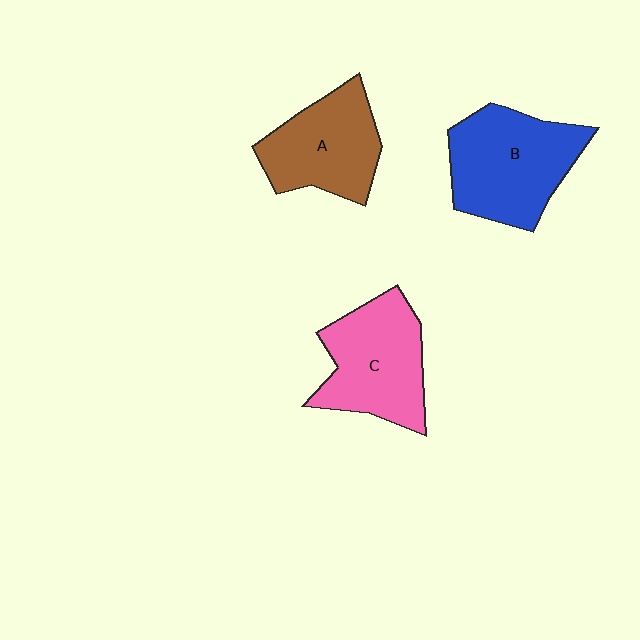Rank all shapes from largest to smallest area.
From largest to smallest: B (blue), C (pink), A (brown).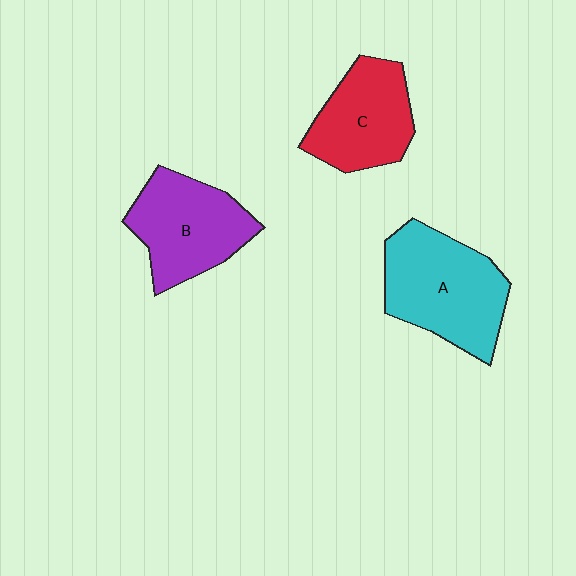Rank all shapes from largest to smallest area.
From largest to smallest: A (cyan), B (purple), C (red).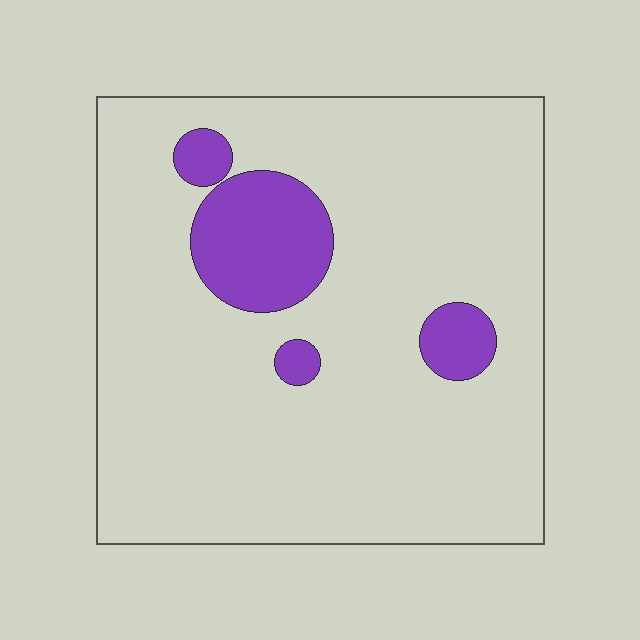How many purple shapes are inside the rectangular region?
4.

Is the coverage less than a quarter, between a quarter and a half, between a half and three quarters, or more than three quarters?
Less than a quarter.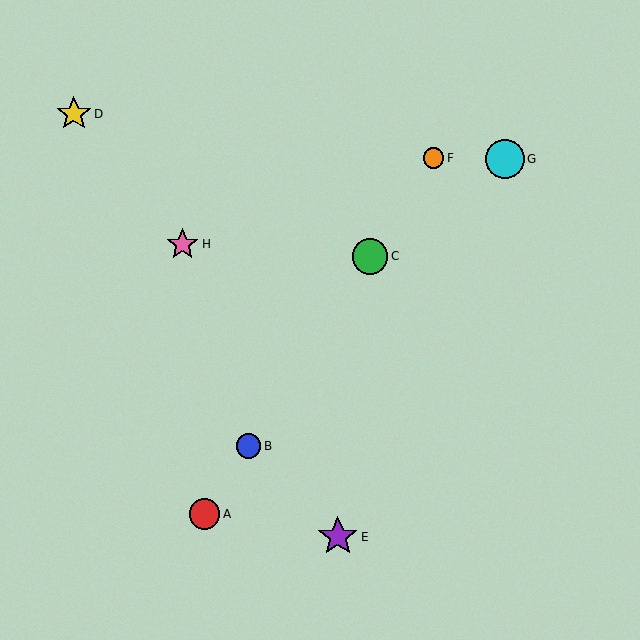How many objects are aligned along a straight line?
4 objects (A, B, C, F) are aligned along a straight line.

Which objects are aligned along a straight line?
Objects A, B, C, F are aligned along a straight line.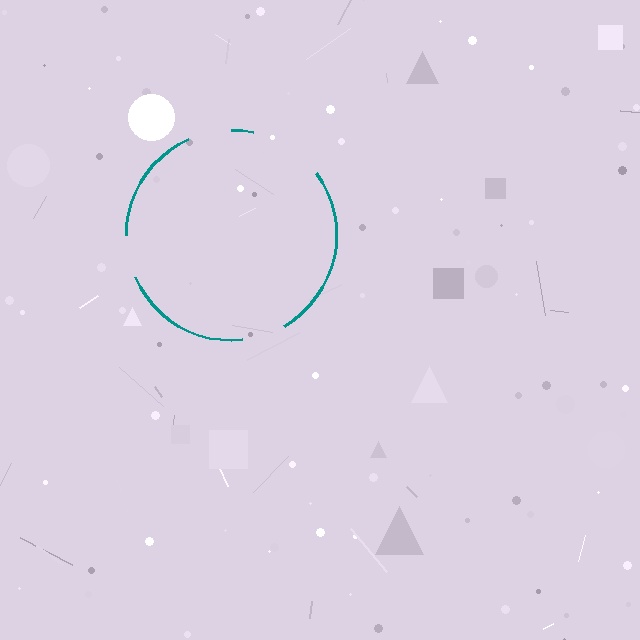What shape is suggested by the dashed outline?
The dashed outline suggests a circle.